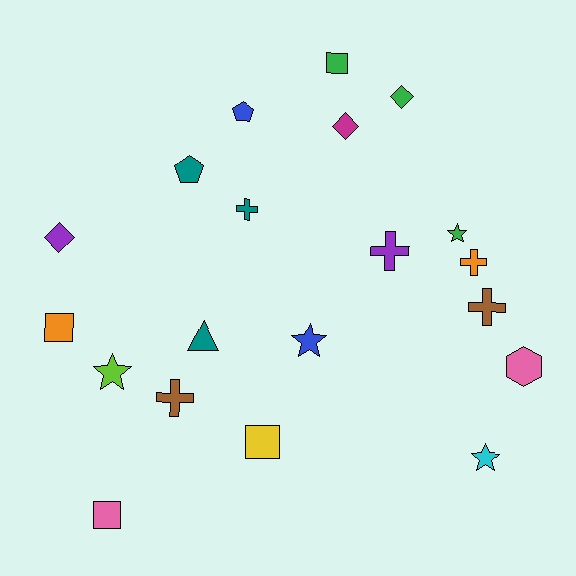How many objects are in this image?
There are 20 objects.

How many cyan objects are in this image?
There is 1 cyan object.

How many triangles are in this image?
There is 1 triangle.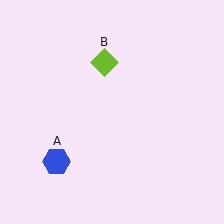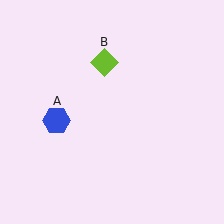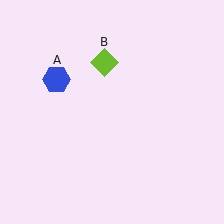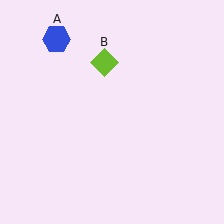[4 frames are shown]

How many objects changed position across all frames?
1 object changed position: blue hexagon (object A).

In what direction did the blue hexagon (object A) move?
The blue hexagon (object A) moved up.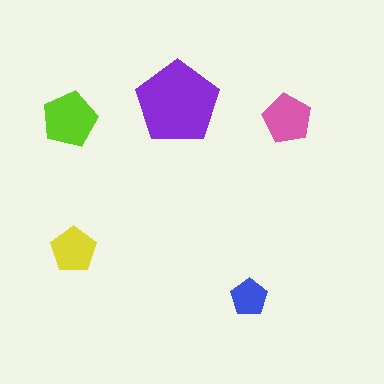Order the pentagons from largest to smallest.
the purple one, the lime one, the pink one, the yellow one, the blue one.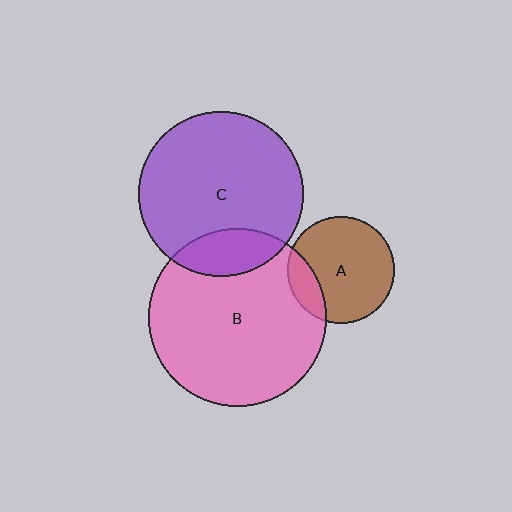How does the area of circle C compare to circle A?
Approximately 2.4 times.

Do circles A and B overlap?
Yes.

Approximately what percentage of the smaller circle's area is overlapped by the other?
Approximately 15%.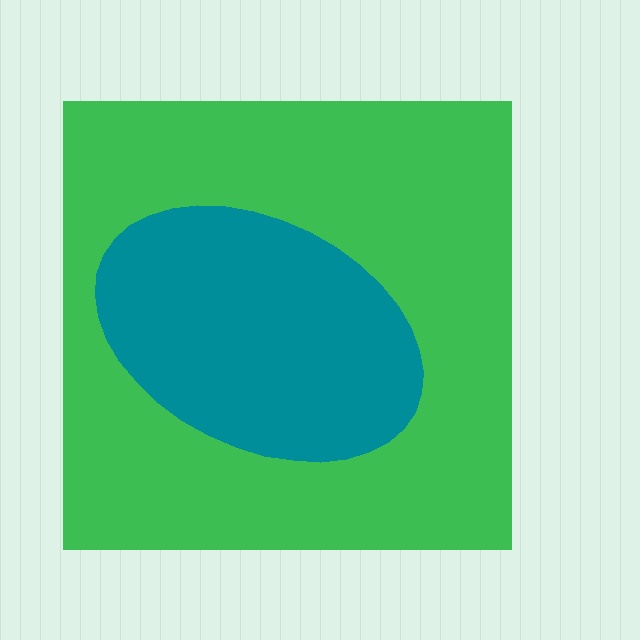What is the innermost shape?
The teal ellipse.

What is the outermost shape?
The green square.